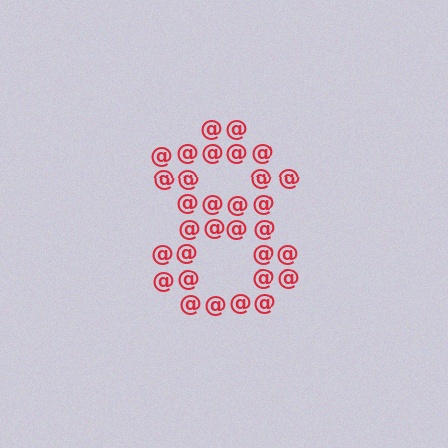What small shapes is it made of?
It is made of small at signs.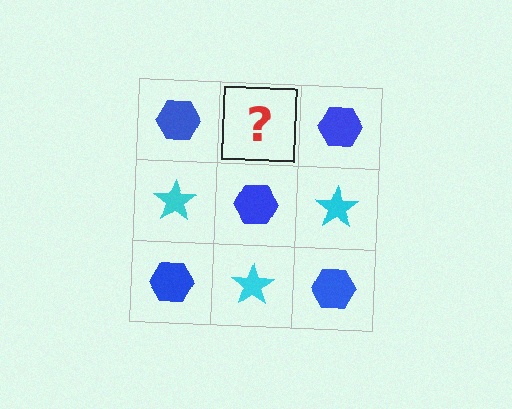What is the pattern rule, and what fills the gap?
The rule is that it alternates blue hexagon and cyan star in a checkerboard pattern. The gap should be filled with a cyan star.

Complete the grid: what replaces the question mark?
The question mark should be replaced with a cyan star.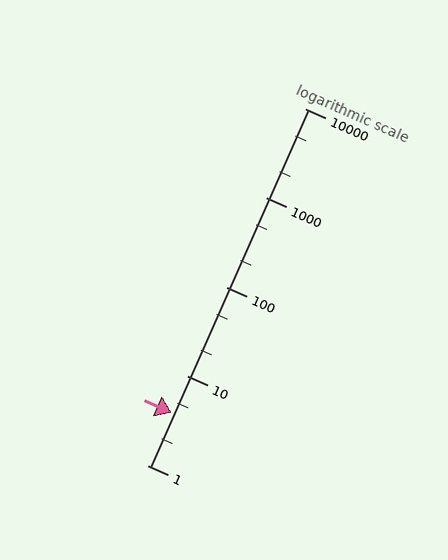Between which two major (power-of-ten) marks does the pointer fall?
The pointer is between 1 and 10.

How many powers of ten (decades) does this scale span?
The scale spans 4 decades, from 1 to 10000.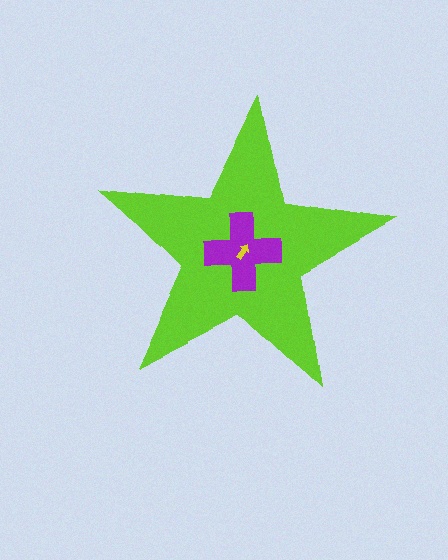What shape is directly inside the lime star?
The purple cross.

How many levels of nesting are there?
3.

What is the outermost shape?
The lime star.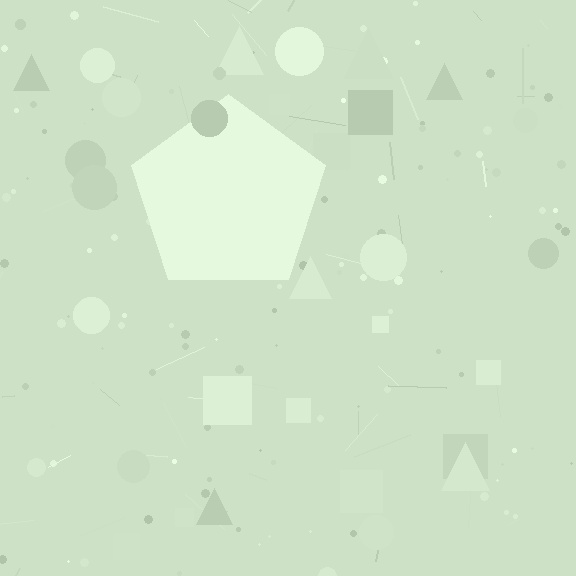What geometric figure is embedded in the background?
A pentagon is embedded in the background.